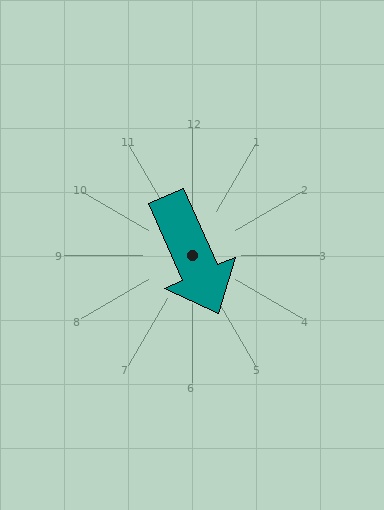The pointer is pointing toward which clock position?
Roughly 5 o'clock.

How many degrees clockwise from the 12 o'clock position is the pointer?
Approximately 156 degrees.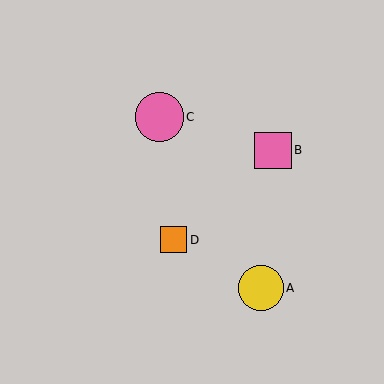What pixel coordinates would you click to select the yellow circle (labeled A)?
Click at (261, 288) to select the yellow circle A.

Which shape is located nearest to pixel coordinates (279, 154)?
The pink square (labeled B) at (273, 150) is nearest to that location.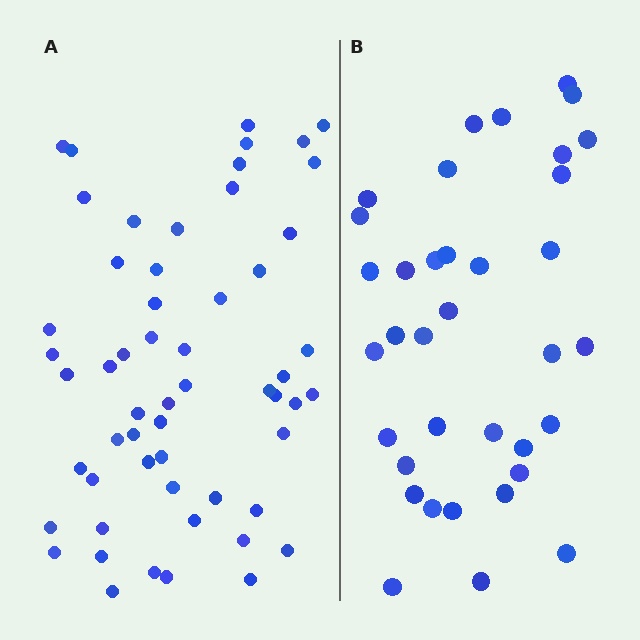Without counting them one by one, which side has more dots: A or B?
Region A (the left region) has more dots.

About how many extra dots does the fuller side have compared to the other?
Region A has approximately 20 more dots than region B.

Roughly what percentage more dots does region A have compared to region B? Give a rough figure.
About 55% more.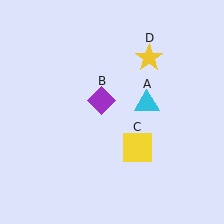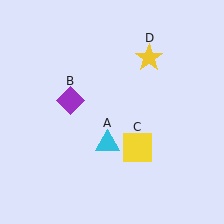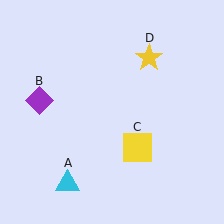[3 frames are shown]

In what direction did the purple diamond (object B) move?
The purple diamond (object B) moved left.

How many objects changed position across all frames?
2 objects changed position: cyan triangle (object A), purple diamond (object B).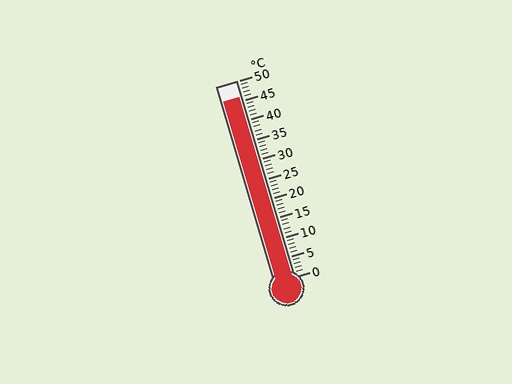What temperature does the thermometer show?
The thermometer shows approximately 46°C.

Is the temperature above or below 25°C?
The temperature is above 25°C.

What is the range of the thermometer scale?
The thermometer scale ranges from 0°C to 50°C.